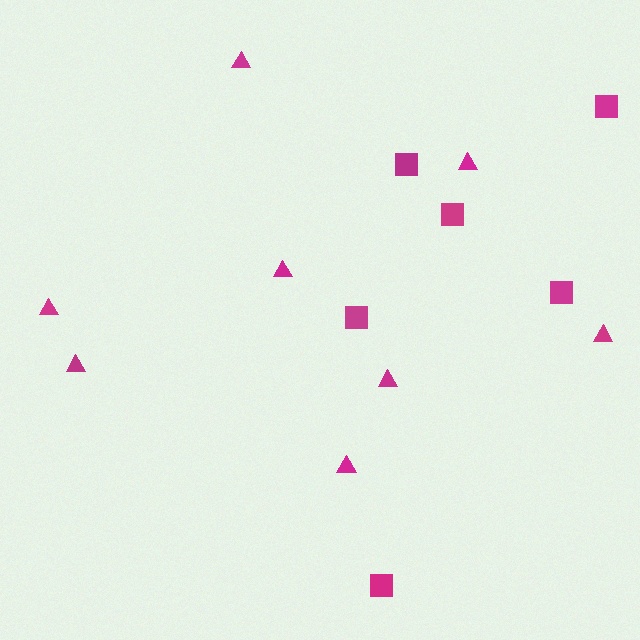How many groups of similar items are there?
There are 2 groups: one group of squares (6) and one group of triangles (8).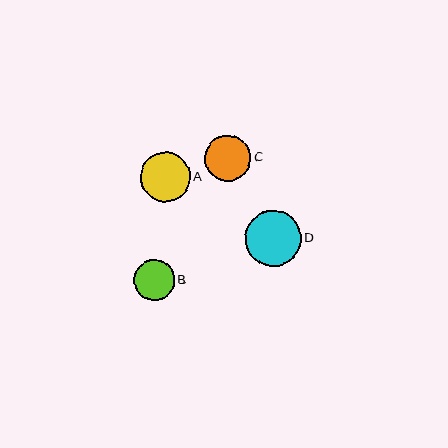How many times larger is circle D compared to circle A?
Circle D is approximately 1.1 times the size of circle A.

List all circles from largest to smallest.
From largest to smallest: D, A, C, B.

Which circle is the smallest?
Circle B is the smallest with a size of approximately 41 pixels.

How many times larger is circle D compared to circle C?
Circle D is approximately 1.2 times the size of circle C.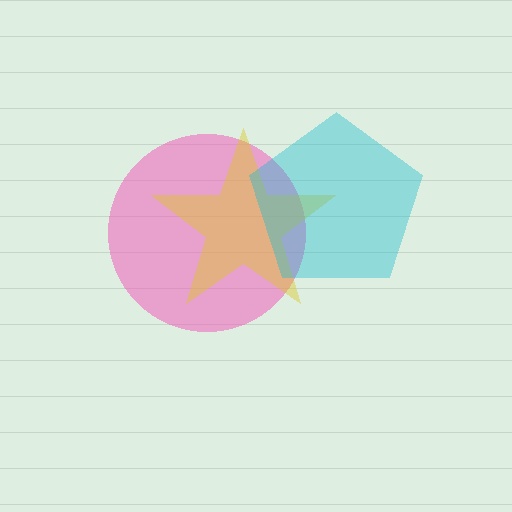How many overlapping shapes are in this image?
There are 3 overlapping shapes in the image.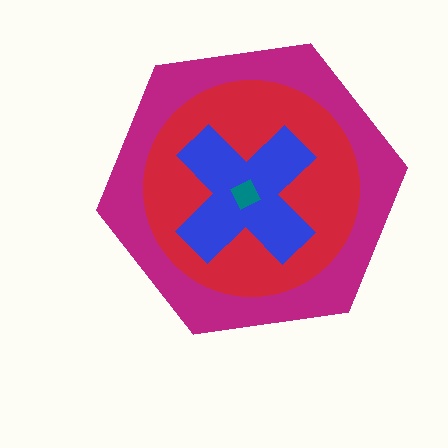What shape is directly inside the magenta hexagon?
The red circle.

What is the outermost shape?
The magenta hexagon.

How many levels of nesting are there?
4.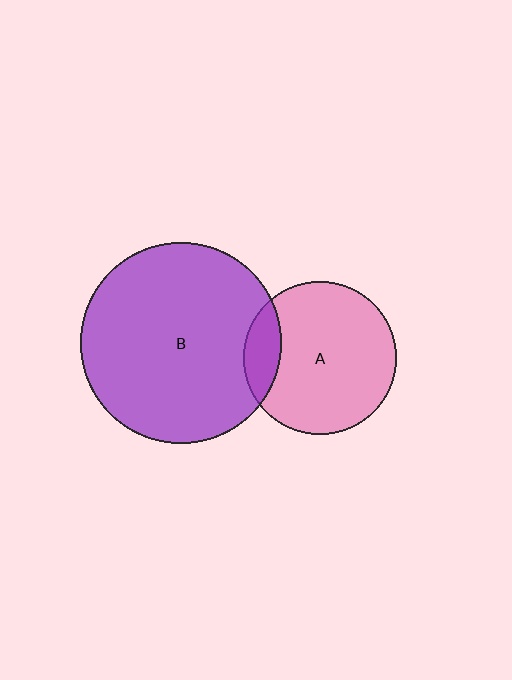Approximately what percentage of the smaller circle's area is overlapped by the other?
Approximately 15%.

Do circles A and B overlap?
Yes.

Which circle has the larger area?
Circle B (purple).